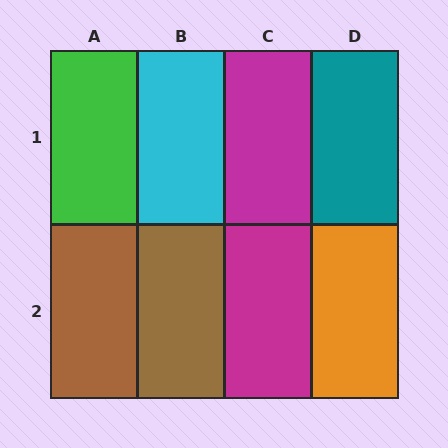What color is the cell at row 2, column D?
Orange.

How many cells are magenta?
2 cells are magenta.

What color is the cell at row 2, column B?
Brown.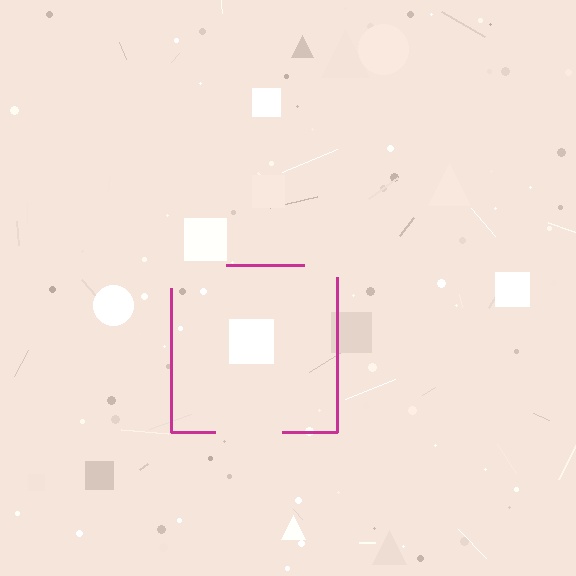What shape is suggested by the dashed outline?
The dashed outline suggests a square.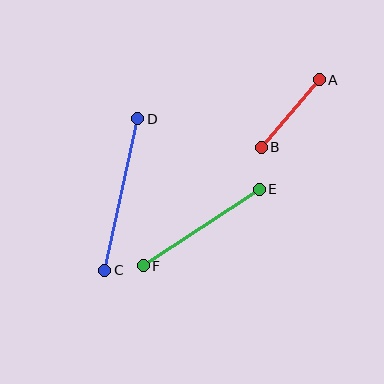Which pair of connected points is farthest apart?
Points C and D are farthest apart.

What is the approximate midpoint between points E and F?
The midpoint is at approximately (201, 228) pixels.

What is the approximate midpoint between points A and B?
The midpoint is at approximately (290, 113) pixels.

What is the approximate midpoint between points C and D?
The midpoint is at approximately (121, 194) pixels.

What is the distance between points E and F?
The distance is approximately 139 pixels.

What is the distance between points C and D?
The distance is approximately 155 pixels.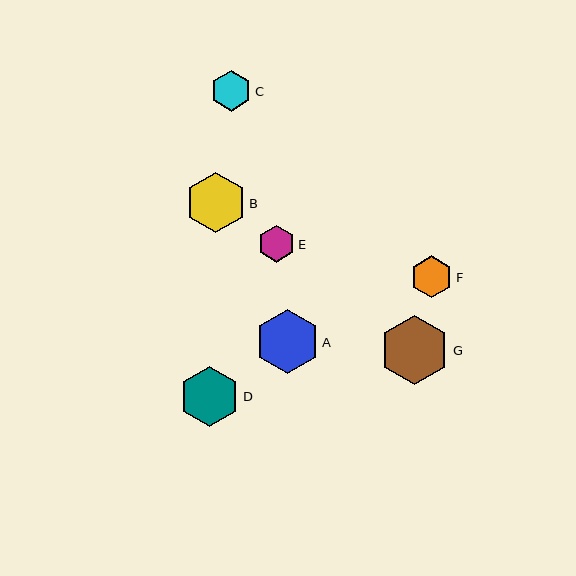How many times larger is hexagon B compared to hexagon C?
Hexagon B is approximately 1.5 times the size of hexagon C.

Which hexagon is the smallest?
Hexagon E is the smallest with a size of approximately 37 pixels.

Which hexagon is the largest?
Hexagon G is the largest with a size of approximately 69 pixels.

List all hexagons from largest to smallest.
From largest to smallest: G, A, D, B, F, C, E.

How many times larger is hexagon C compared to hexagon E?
Hexagon C is approximately 1.1 times the size of hexagon E.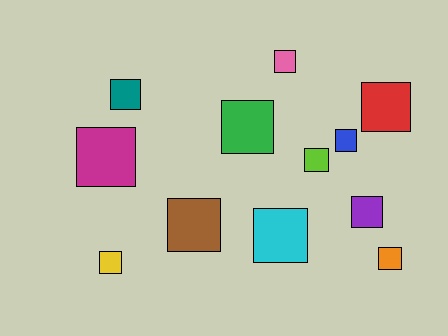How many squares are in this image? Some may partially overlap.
There are 12 squares.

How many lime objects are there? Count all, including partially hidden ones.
There is 1 lime object.